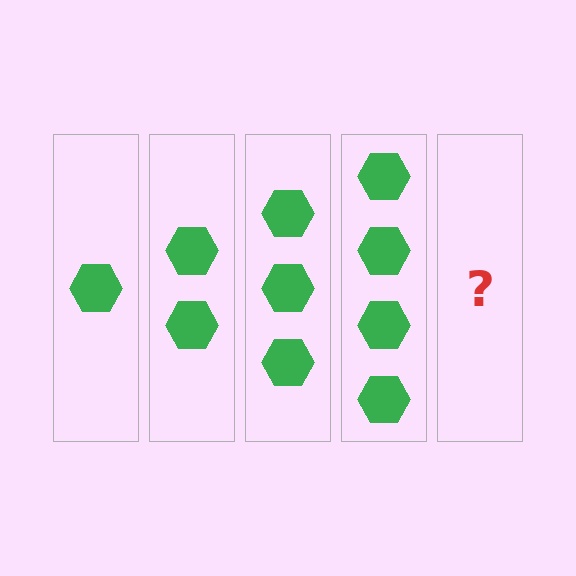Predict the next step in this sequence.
The next step is 5 hexagons.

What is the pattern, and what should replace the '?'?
The pattern is that each step adds one more hexagon. The '?' should be 5 hexagons.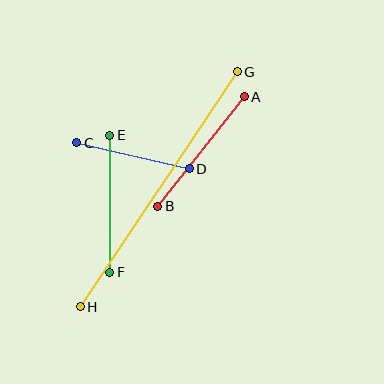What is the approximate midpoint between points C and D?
The midpoint is at approximately (133, 156) pixels.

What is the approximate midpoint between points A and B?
The midpoint is at approximately (201, 152) pixels.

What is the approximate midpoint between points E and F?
The midpoint is at approximately (110, 204) pixels.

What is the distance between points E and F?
The distance is approximately 137 pixels.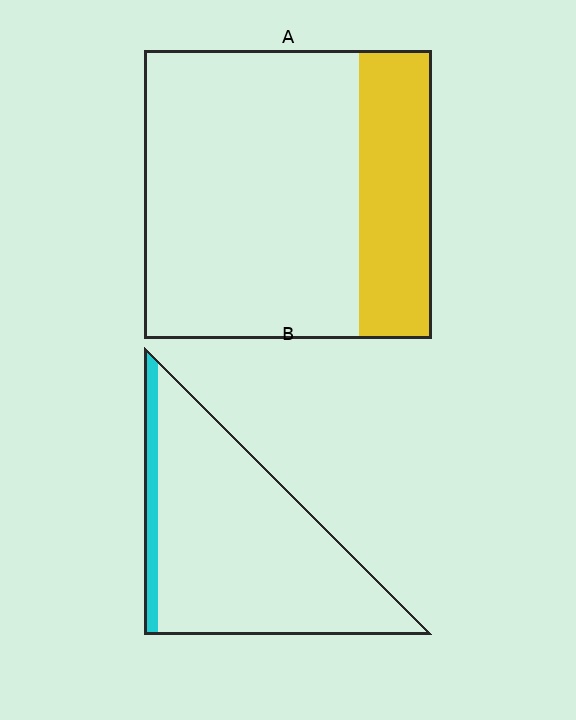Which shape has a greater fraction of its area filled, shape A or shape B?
Shape A.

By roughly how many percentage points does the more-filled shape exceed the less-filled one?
By roughly 15 percentage points (A over B).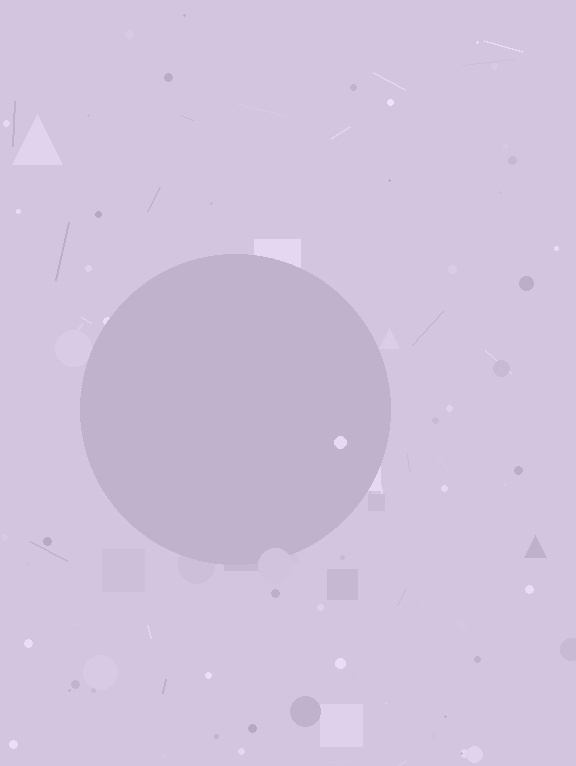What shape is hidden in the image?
A circle is hidden in the image.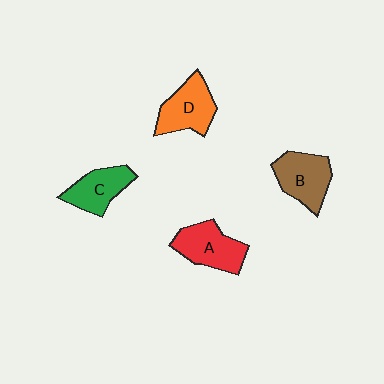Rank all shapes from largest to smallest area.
From largest to smallest: A (red), B (brown), D (orange), C (green).